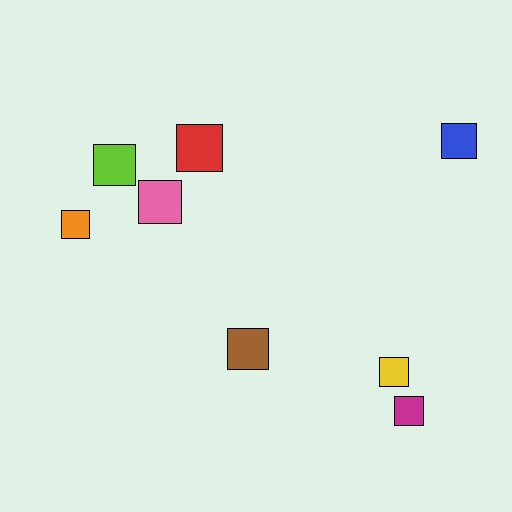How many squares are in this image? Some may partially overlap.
There are 8 squares.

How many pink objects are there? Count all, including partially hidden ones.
There is 1 pink object.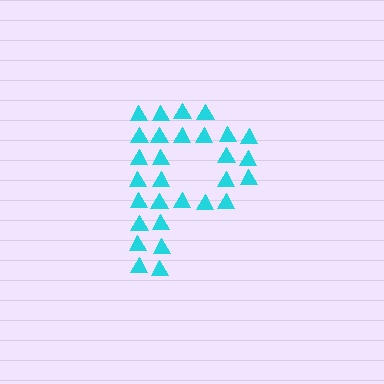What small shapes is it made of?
It is made of small triangles.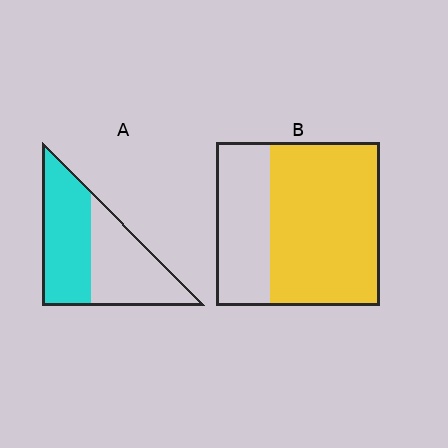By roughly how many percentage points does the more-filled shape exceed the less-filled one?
By roughly 15 percentage points (B over A).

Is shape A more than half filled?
Roughly half.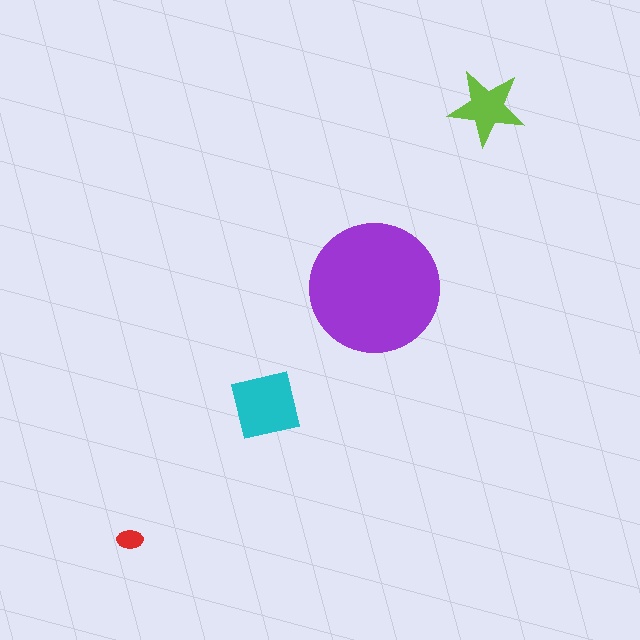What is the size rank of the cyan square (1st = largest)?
2nd.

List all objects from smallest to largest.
The red ellipse, the lime star, the cyan square, the purple circle.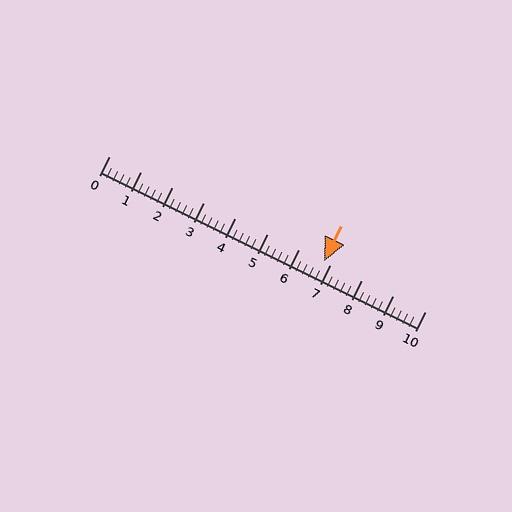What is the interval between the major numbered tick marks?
The major tick marks are spaced 1 units apart.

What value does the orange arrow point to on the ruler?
The orange arrow points to approximately 6.8.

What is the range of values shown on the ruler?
The ruler shows values from 0 to 10.